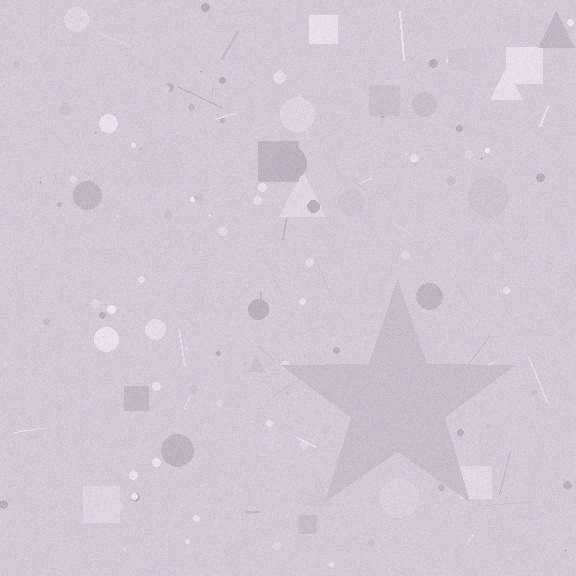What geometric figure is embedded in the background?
A star is embedded in the background.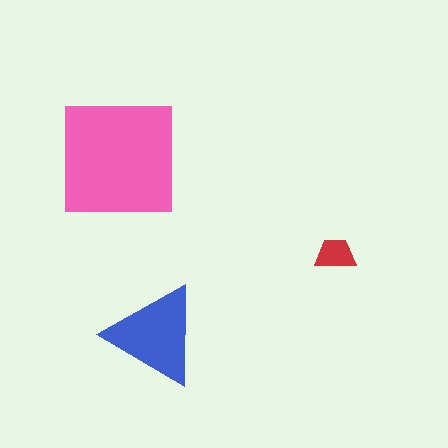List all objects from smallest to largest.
The red trapezoid, the blue triangle, the pink square.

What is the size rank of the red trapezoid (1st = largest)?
3rd.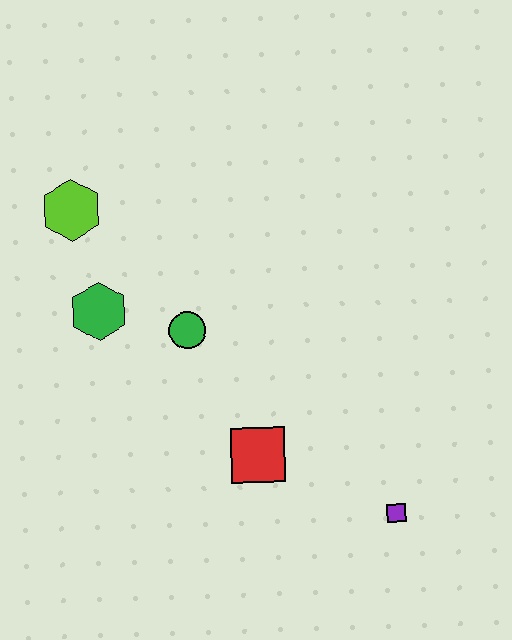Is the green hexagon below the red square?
No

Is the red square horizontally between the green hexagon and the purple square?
Yes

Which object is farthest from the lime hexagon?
The purple square is farthest from the lime hexagon.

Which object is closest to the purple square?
The red square is closest to the purple square.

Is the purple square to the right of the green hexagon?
Yes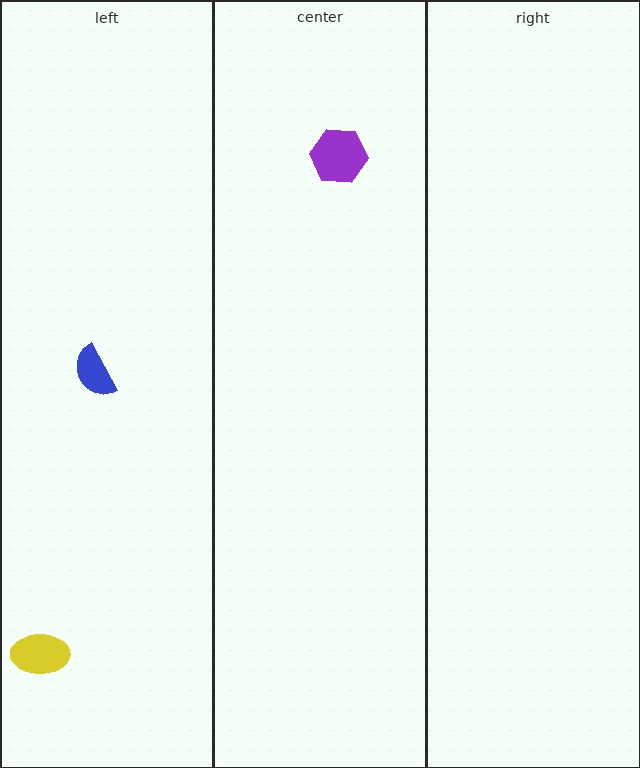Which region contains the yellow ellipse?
The left region.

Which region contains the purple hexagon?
The center region.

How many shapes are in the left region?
2.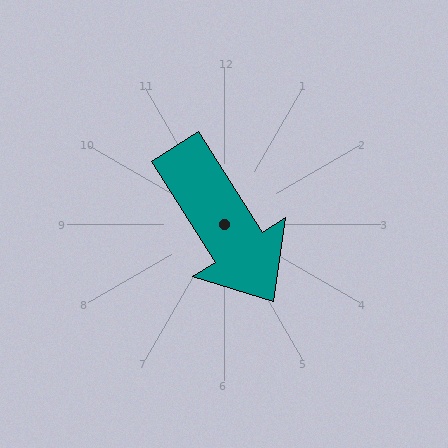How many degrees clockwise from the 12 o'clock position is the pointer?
Approximately 148 degrees.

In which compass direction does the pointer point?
Southeast.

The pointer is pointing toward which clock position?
Roughly 5 o'clock.